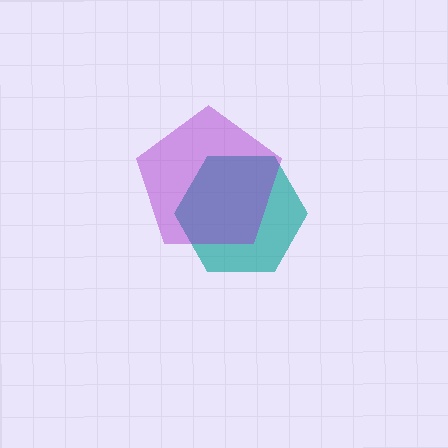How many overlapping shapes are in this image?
There are 2 overlapping shapes in the image.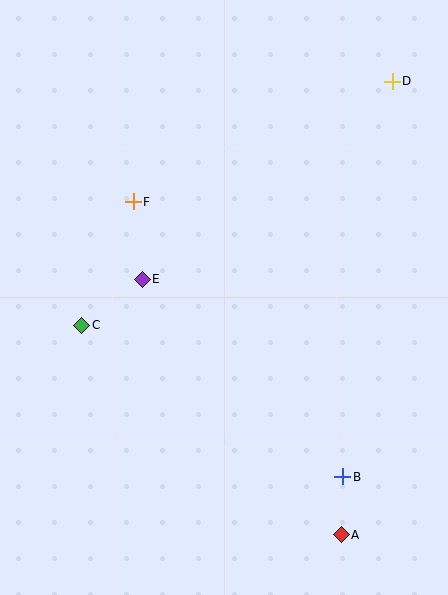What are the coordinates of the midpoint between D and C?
The midpoint between D and C is at (237, 203).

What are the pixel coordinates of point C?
Point C is at (82, 325).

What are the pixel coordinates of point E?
Point E is at (142, 279).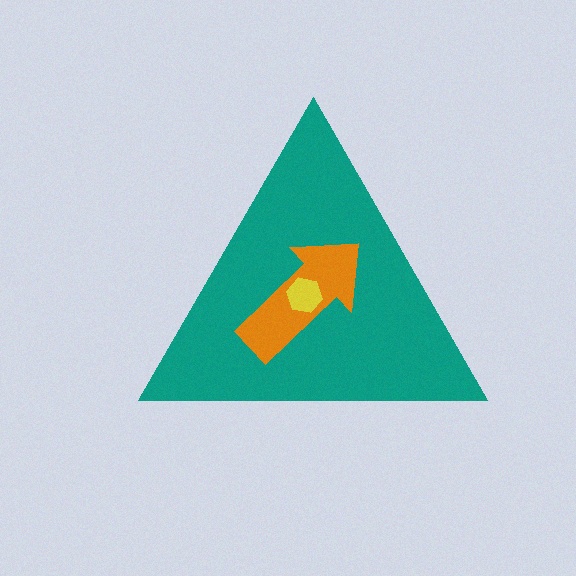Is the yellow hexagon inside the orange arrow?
Yes.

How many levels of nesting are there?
3.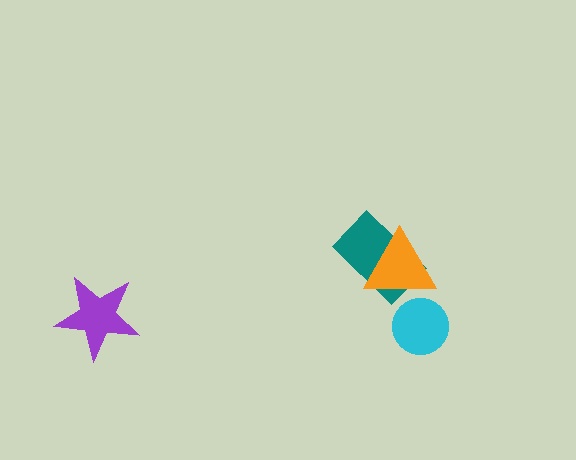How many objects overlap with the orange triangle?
2 objects overlap with the orange triangle.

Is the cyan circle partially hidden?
Yes, it is partially covered by another shape.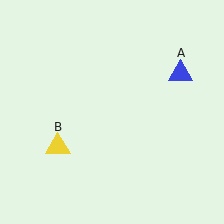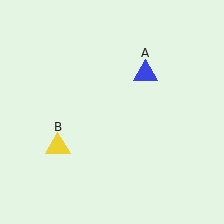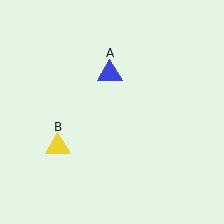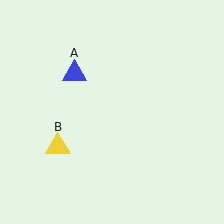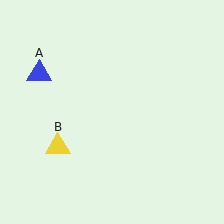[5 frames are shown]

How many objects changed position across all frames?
1 object changed position: blue triangle (object A).